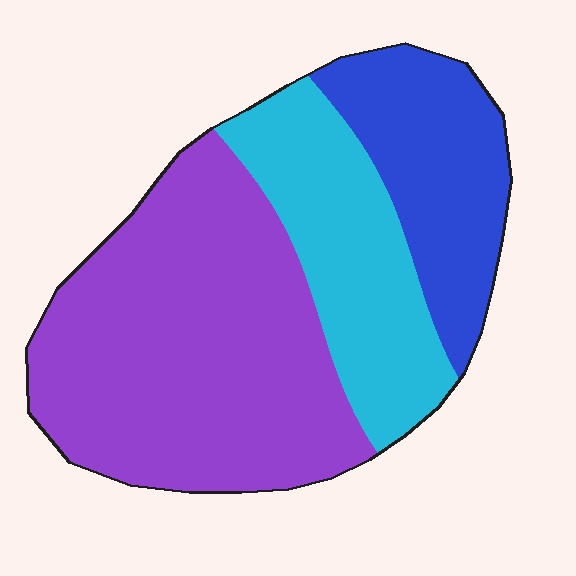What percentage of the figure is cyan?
Cyan covers about 25% of the figure.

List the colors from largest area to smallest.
From largest to smallest: purple, cyan, blue.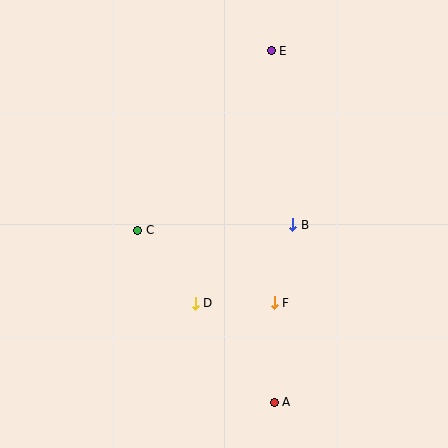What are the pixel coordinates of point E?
Point E is at (271, 51).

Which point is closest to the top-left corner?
Point C is closest to the top-left corner.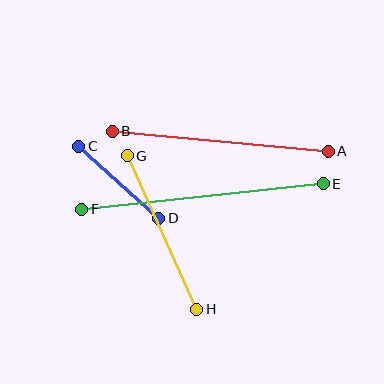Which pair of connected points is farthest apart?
Points E and F are farthest apart.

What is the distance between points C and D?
The distance is approximately 108 pixels.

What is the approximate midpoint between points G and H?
The midpoint is at approximately (162, 233) pixels.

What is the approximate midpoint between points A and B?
The midpoint is at approximately (220, 141) pixels.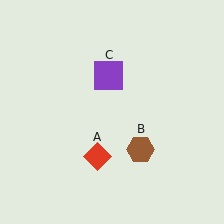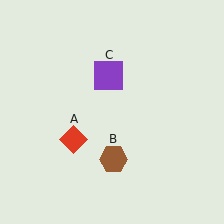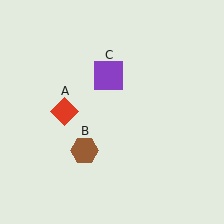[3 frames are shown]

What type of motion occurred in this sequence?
The red diamond (object A), brown hexagon (object B) rotated clockwise around the center of the scene.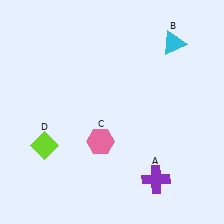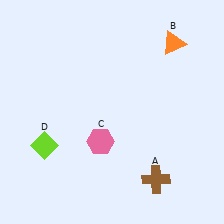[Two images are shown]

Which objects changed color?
A changed from purple to brown. B changed from cyan to orange.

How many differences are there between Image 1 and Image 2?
There are 2 differences between the two images.